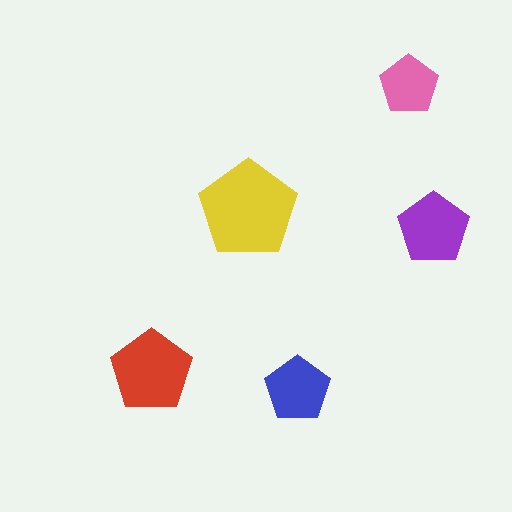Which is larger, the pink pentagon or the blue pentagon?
The blue one.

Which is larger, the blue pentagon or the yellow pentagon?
The yellow one.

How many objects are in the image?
There are 5 objects in the image.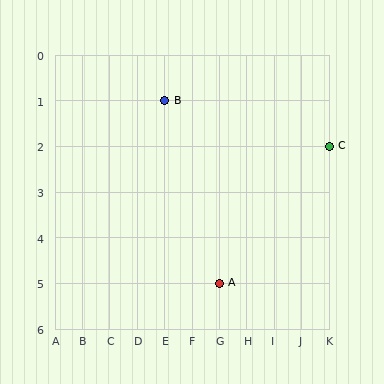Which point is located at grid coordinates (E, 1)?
Point B is at (E, 1).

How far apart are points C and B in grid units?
Points C and B are 6 columns and 1 row apart (about 6.1 grid units diagonally).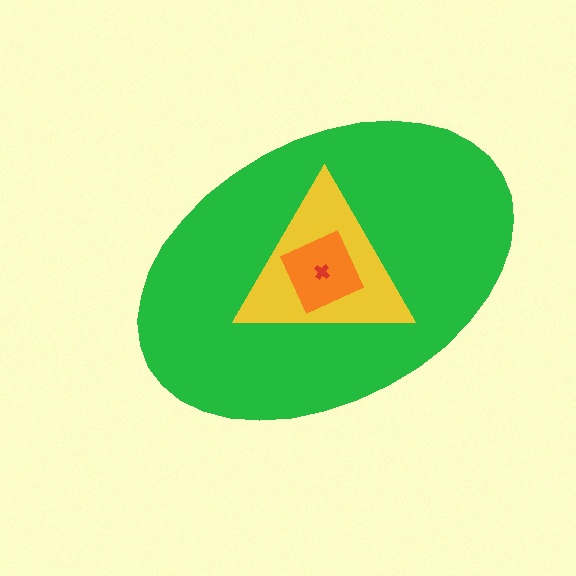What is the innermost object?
The red cross.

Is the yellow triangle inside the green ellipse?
Yes.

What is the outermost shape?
The green ellipse.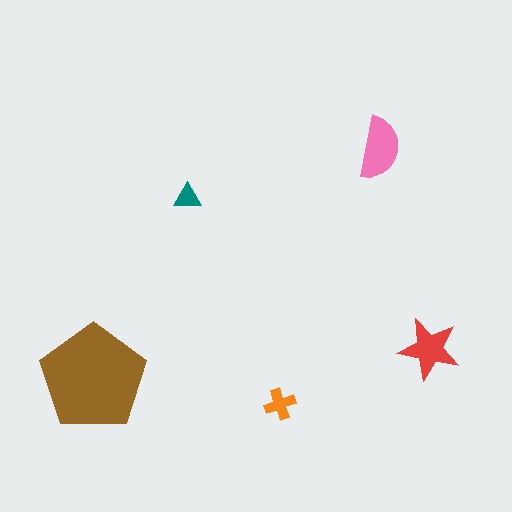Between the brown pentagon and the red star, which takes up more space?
The brown pentagon.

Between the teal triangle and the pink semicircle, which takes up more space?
The pink semicircle.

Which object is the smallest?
The teal triangle.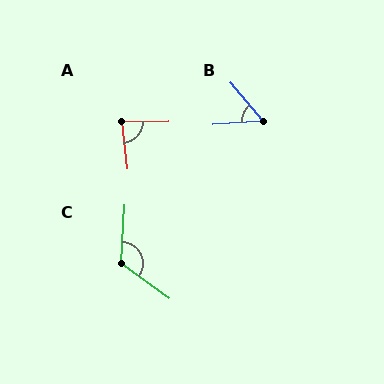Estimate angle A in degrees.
Approximately 84 degrees.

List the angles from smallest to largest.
B (54°), A (84°), C (122°).